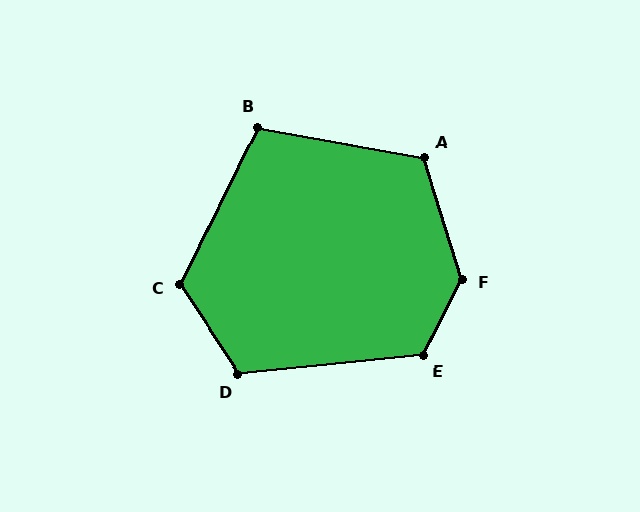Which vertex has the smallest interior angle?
B, at approximately 106 degrees.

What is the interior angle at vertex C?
Approximately 120 degrees (obtuse).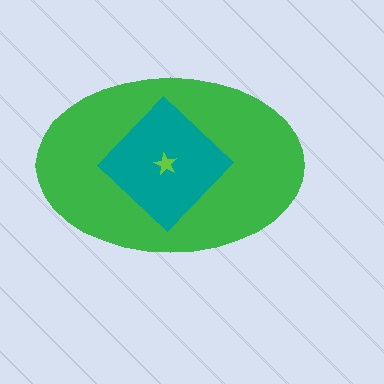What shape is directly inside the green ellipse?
The teal diamond.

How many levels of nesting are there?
3.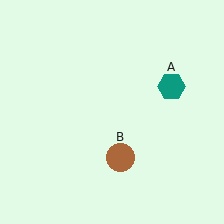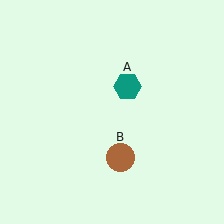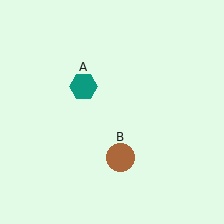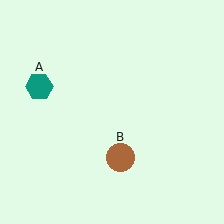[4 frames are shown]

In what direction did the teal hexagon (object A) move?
The teal hexagon (object A) moved left.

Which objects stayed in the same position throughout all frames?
Brown circle (object B) remained stationary.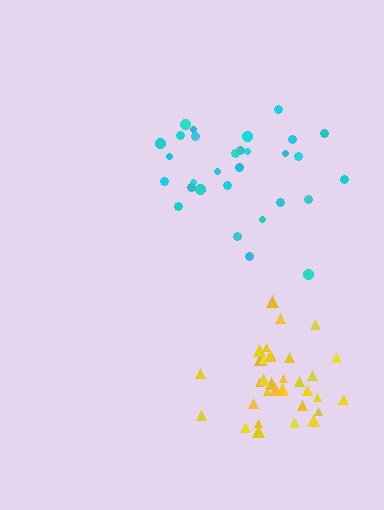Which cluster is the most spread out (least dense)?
Cyan.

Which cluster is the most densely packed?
Yellow.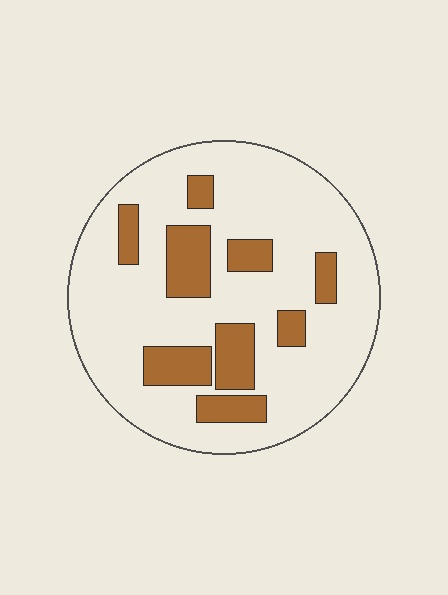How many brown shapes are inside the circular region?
9.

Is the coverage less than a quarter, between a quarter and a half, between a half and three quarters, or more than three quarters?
Less than a quarter.